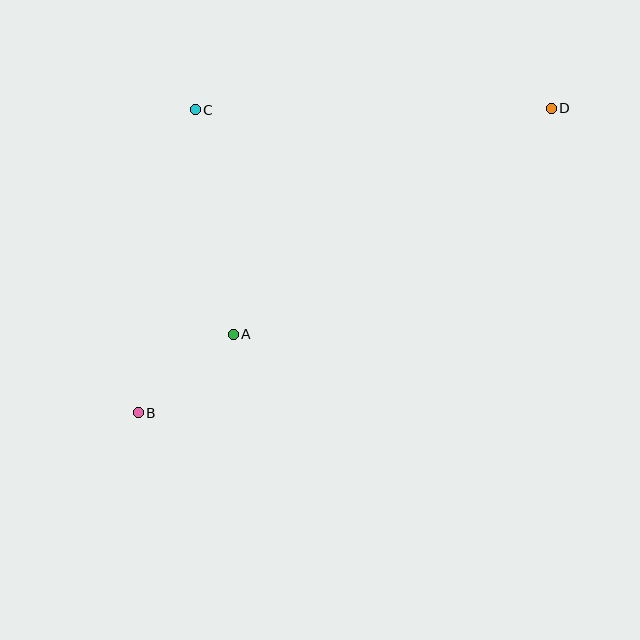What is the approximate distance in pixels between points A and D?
The distance between A and D is approximately 390 pixels.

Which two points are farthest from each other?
Points B and D are farthest from each other.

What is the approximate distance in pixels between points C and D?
The distance between C and D is approximately 356 pixels.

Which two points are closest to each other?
Points A and B are closest to each other.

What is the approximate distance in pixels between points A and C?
The distance between A and C is approximately 228 pixels.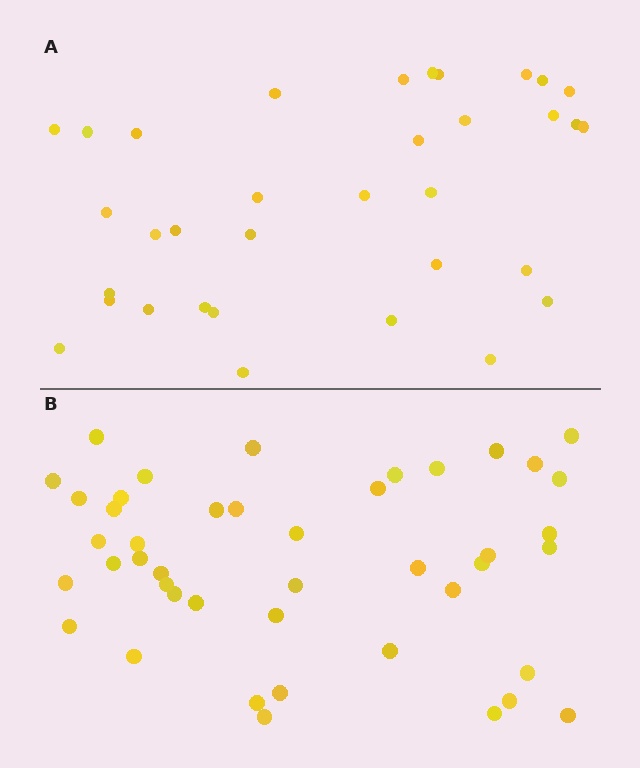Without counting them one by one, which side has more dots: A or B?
Region B (the bottom region) has more dots.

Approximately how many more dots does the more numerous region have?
Region B has roughly 10 or so more dots than region A.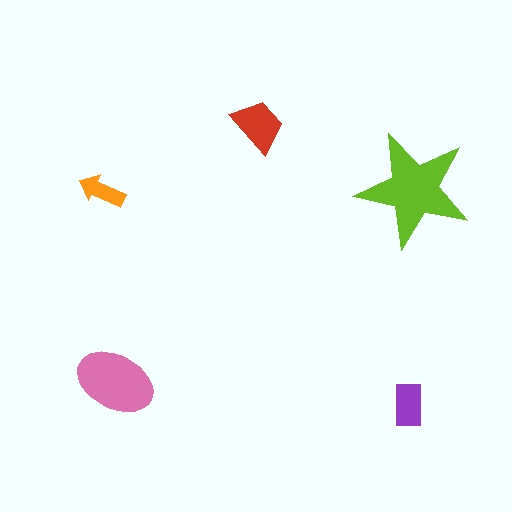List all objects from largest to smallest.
The lime star, the pink ellipse, the red trapezoid, the purple rectangle, the orange arrow.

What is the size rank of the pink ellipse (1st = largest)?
2nd.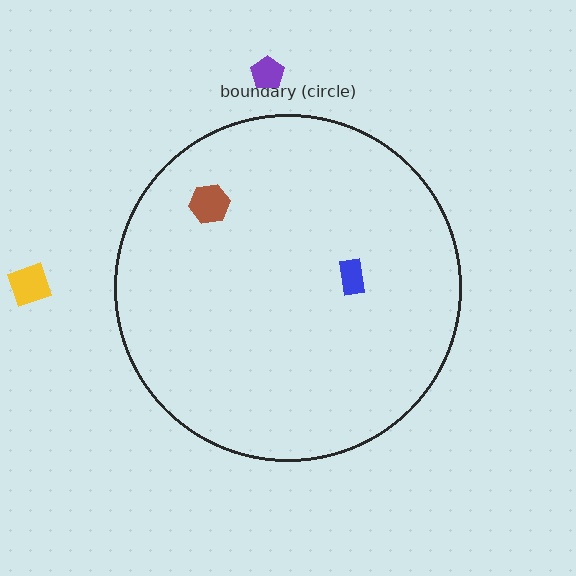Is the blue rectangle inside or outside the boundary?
Inside.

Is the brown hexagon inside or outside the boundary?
Inside.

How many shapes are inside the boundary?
2 inside, 2 outside.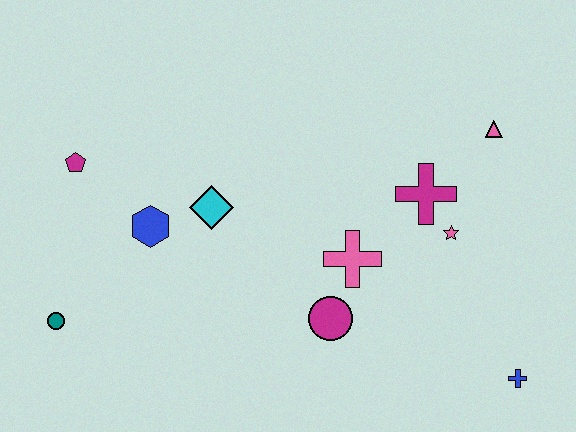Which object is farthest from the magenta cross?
The teal circle is farthest from the magenta cross.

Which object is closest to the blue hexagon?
The cyan diamond is closest to the blue hexagon.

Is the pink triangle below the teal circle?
No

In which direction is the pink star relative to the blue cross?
The pink star is above the blue cross.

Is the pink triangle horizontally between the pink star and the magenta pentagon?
No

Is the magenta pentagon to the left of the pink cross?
Yes